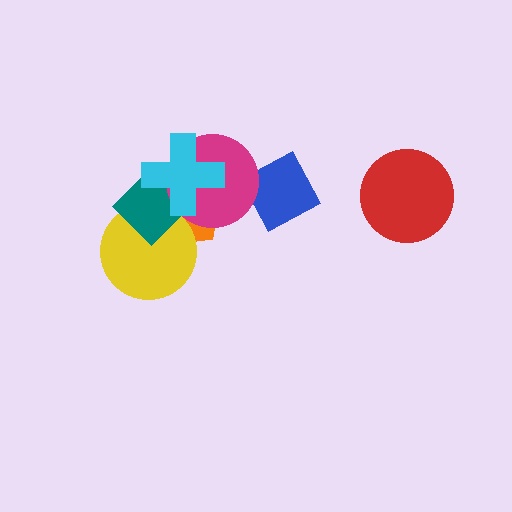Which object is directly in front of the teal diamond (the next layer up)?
The magenta circle is directly in front of the teal diamond.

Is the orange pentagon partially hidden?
Yes, it is partially covered by another shape.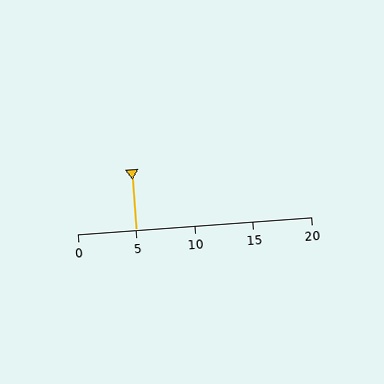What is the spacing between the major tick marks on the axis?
The major ticks are spaced 5 apart.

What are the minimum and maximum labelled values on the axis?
The axis runs from 0 to 20.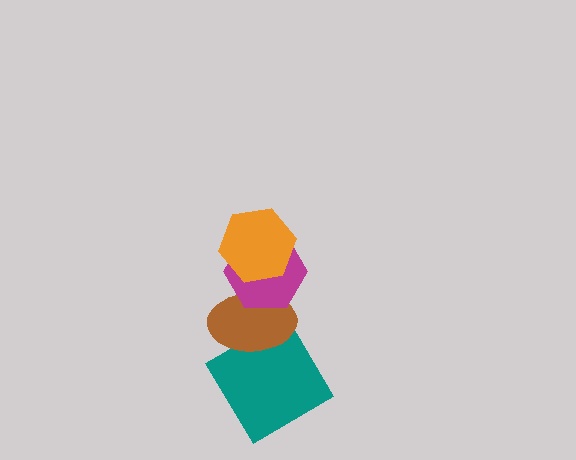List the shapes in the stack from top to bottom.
From top to bottom: the orange hexagon, the magenta hexagon, the brown ellipse, the teal diamond.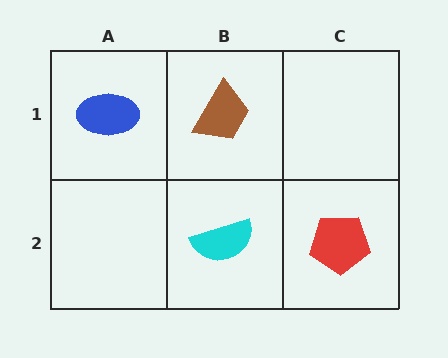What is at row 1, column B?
A brown trapezoid.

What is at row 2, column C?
A red pentagon.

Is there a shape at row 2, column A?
No, that cell is empty.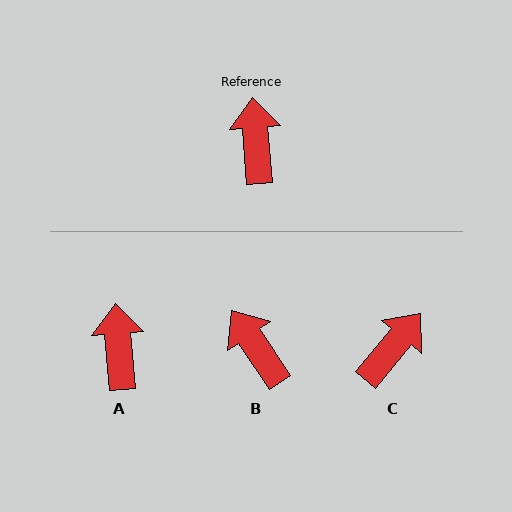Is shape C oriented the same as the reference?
No, it is off by about 44 degrees.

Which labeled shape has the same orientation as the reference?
A.